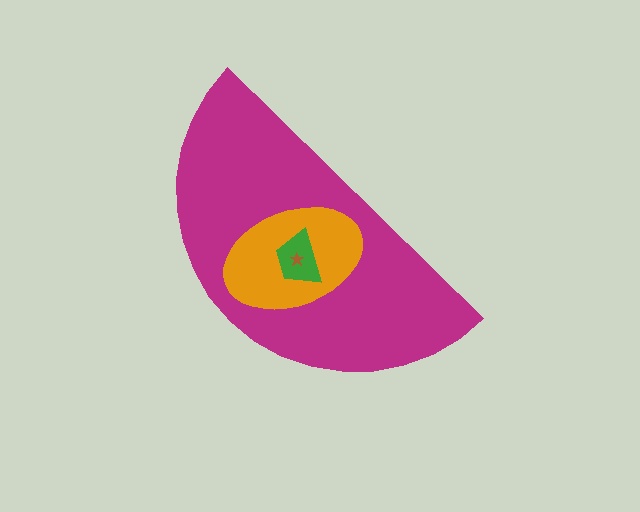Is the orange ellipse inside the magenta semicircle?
Yes.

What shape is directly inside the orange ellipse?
The green trapezoid.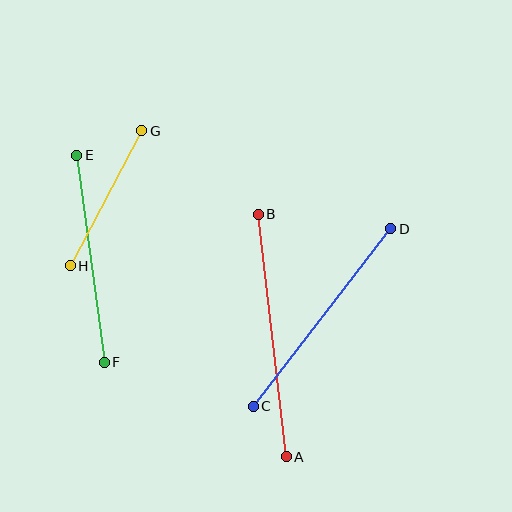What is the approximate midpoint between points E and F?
The midpoint is at approximately (91, 259) pixels.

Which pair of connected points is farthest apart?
Points A and B are farthest apart.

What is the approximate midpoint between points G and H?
The midpoint is at approximately (106, 198) pixels.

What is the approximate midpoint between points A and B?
The midpoint is at approximately (272, 335) pixels.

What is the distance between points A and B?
The distance is approximately 244 pixels.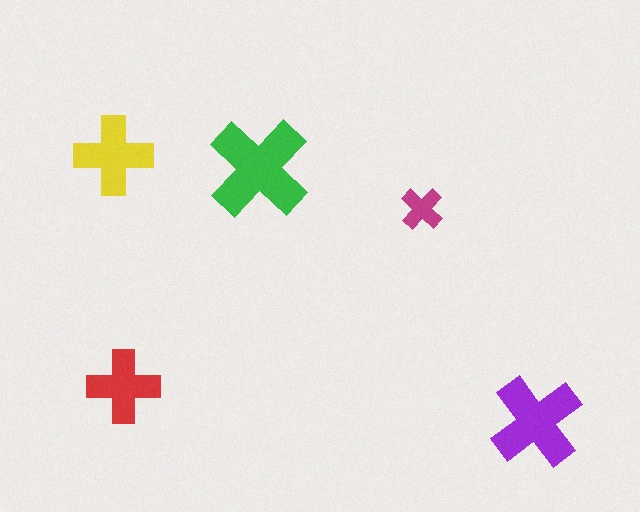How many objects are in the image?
There are 5 objects in the image.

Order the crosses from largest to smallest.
the green one, the purple one, the yellow one, the red one, the magenta one.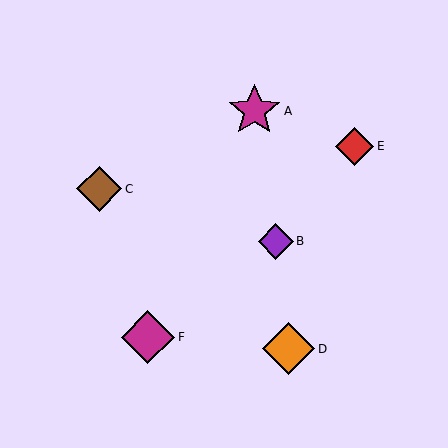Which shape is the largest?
The magenta diamond (labeled F) is the largest.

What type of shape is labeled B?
Shape B is a purple diamond.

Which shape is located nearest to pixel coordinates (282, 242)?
The purple diamond (labeled B) at (276, 242) is nearest to that location.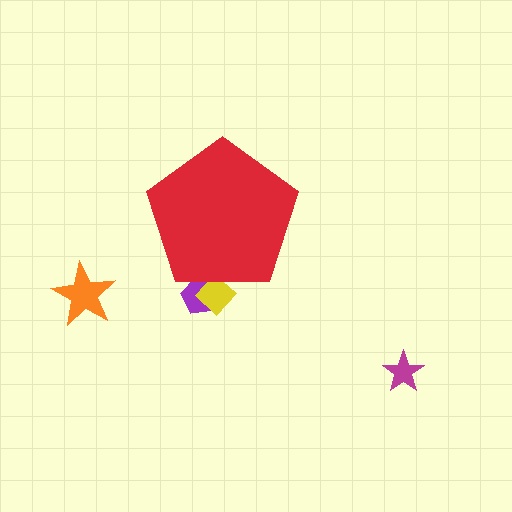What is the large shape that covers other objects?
A red pentagon.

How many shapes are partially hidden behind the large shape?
2 shapes are partially hidden.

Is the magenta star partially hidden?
No, the magenta star is fully visible.